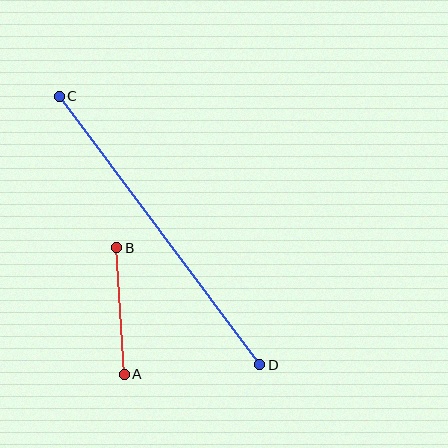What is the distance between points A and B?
The distance is approximately 127 pixels.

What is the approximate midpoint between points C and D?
The midpoint is at approximately (159, 231) pixels.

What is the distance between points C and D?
The distance is approximately 335 pixels.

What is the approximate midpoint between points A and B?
The midpoint is at approximately (120, 311) pixels.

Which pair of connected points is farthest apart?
Points C and D are farthest apart.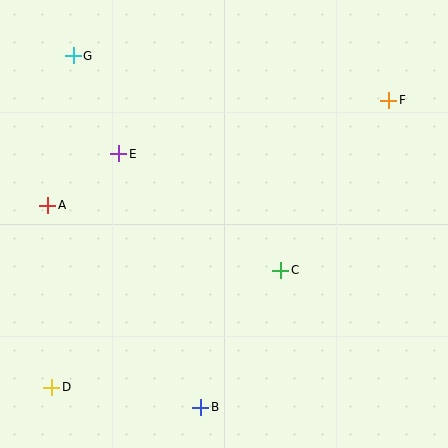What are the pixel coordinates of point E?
Point E is at (119, 154).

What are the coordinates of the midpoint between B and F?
The midpoint between B and F is at (295, 254).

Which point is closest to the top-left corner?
Point G is closest to the top-left corner.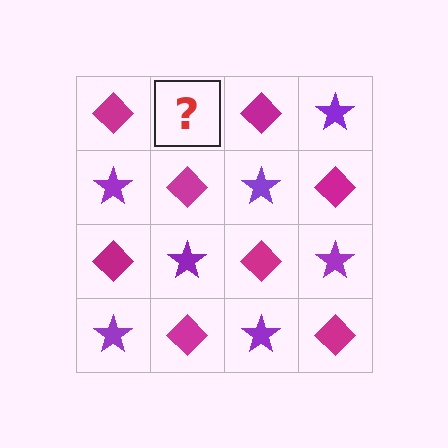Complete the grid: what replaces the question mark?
The question mark should be replaced with a purple star.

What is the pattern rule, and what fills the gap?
The rule is that it alternates magenta diamond and purple star in a checkerboard pattern. The gap should be filled with a purple star.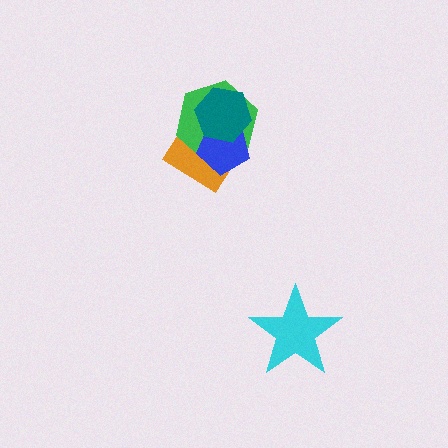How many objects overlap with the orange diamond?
3 objects overlap with the orange diamond.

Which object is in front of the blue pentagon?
The teal hexagon is in front of the blue pentagon.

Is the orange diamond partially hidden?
Yes, it is partially covered by another shape.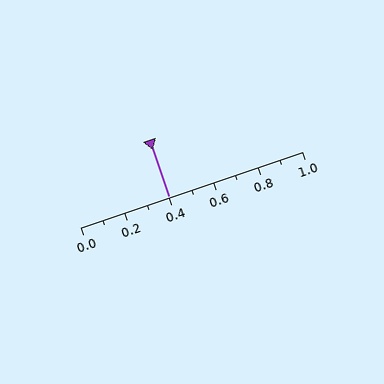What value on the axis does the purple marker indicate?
The marker indicates approximately 0.4.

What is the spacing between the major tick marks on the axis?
The major ticks are spaced 0.2 apart.